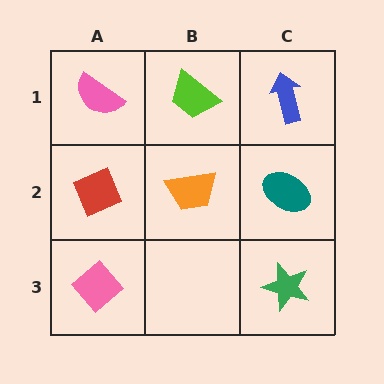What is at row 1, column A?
A pink semicircle.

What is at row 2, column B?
An orange trapezoid.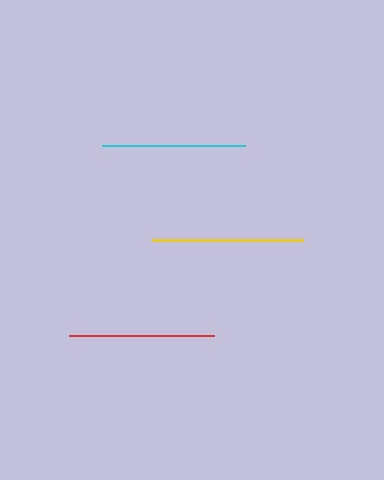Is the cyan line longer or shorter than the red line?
The red line is longer than the cyan line.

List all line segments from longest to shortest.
From longest to shortest: yellow, red, cyan.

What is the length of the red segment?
The red segment is approximately 146 pixels long.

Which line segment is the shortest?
The cyan line is the shortest at approximately 143 pixels.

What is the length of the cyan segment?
The cyan segment is approximately 143 pixels long.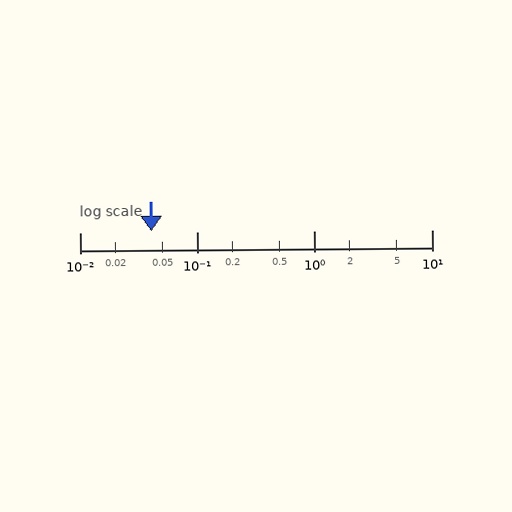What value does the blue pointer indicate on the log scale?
The pointer indicates approximately 0.041.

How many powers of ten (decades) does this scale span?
The scale spans 3 decades, from 0.01 to 10.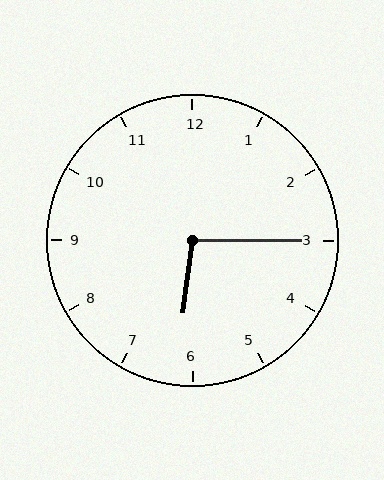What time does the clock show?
6:15.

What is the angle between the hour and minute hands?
Approximately 98 degrees.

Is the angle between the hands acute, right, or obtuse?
It is obtuse.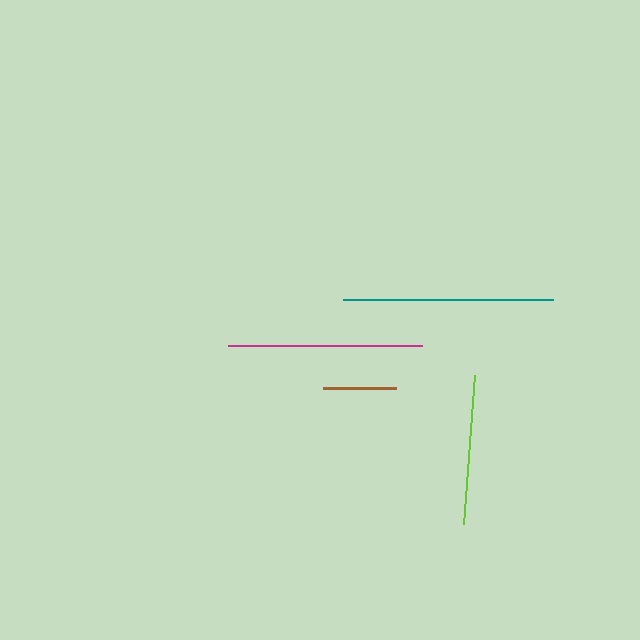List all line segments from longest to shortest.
From longest to shortest: teal, magenta, lime, brown.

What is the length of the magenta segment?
The magenta segment is approximately 194 pixels long.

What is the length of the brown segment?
The brown segment is approximately 73 pixels long.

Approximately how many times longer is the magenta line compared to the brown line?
The magenta line is approximately 2.6 times the length of the brown line.